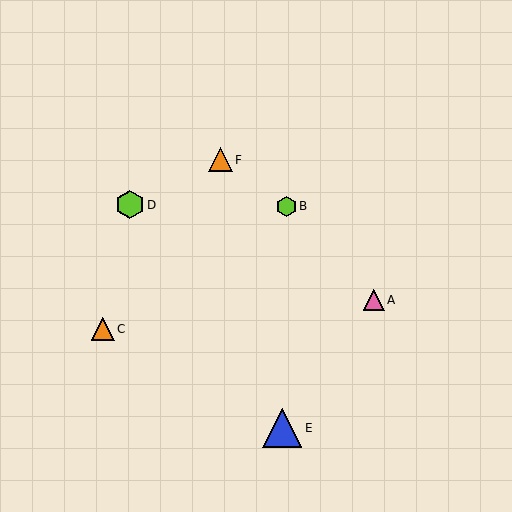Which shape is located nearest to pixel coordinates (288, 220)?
The lime hexagon (labeled B) at (286, 206) is nearest to that location.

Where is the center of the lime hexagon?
The center of the lime hexagon is at (130, 205).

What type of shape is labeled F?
Shape F is an orange triangle.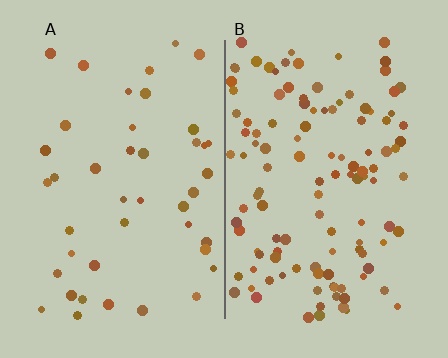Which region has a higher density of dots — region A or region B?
B (the right).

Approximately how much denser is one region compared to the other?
Approximately 2.8× — region B over region A.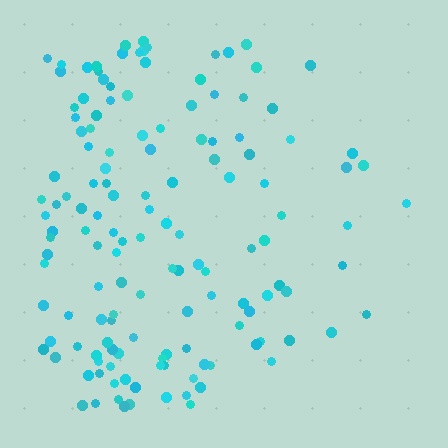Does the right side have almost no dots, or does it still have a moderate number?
Still a moderate number, just noticeably fewer than the left.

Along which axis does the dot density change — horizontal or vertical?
Horizontal.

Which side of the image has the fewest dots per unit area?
The right.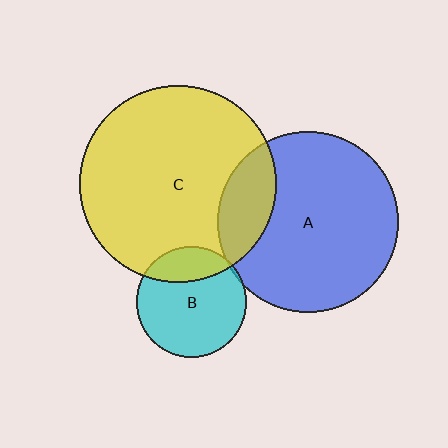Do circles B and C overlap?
Yes.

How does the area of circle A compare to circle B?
Approximately 2.7 times.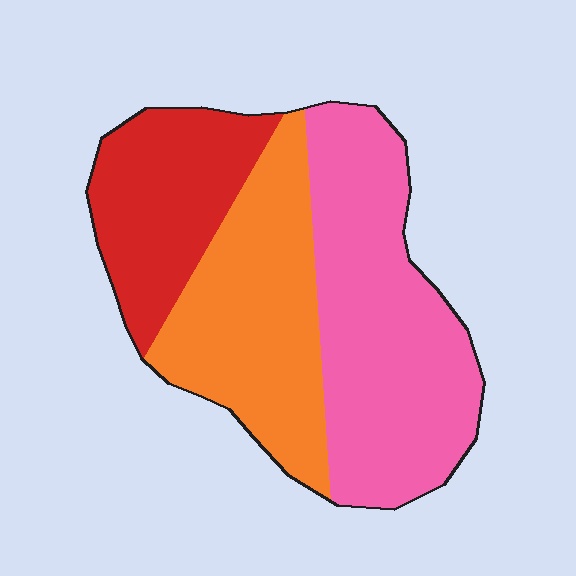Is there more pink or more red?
Pink.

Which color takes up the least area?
Red, at roughly 25%.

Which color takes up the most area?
Pink, at roughly 45%.